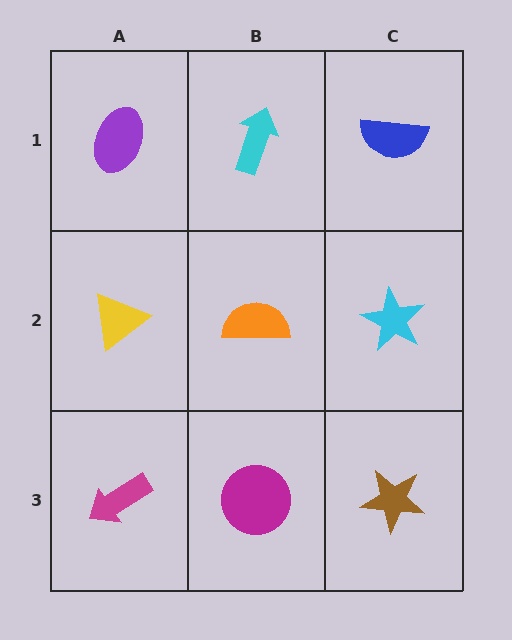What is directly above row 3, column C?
A cyan star.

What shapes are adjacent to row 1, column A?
A yellow triangle (row 2, column A), a cyan arrow (row 1, column B).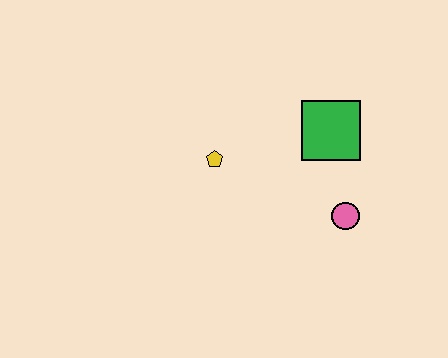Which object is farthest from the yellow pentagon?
The pink circle is farthest from the yellow pentagon.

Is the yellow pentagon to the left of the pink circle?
Yes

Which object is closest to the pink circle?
The green square is closest to the pink circle.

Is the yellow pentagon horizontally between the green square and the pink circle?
No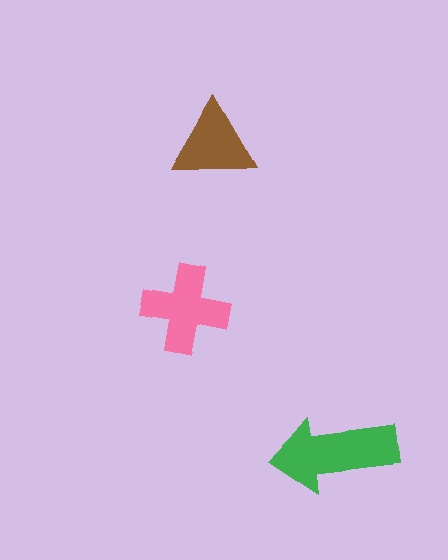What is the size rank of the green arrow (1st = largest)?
1st.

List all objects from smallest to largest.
The brown triangle, the pink cross, the green arrow.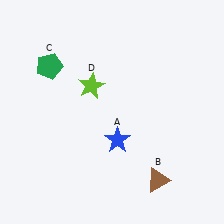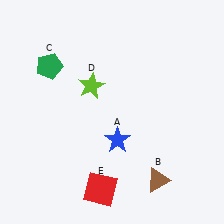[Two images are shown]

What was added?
A red square (E) was added in Image 2.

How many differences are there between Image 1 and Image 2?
There is 1 difference between the two images.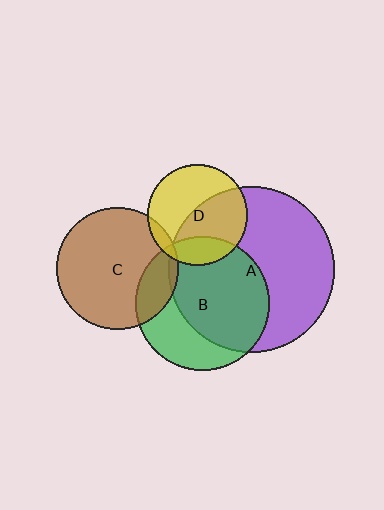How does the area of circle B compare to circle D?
Approximately 1.8 times.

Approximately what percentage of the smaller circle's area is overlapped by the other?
Approximately 50%.